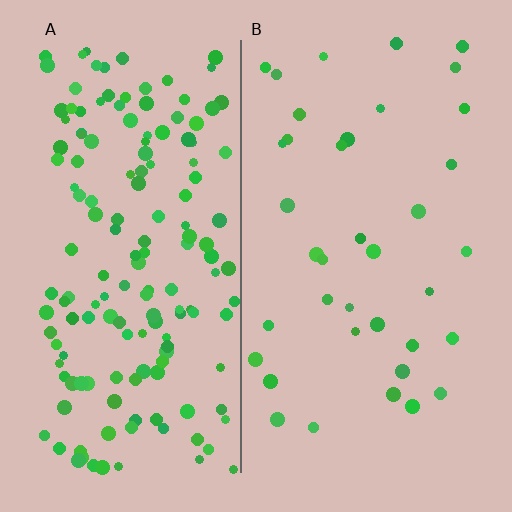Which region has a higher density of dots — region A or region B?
A (the left).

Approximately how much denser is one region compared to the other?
Approximately 4.1× — region A over region B.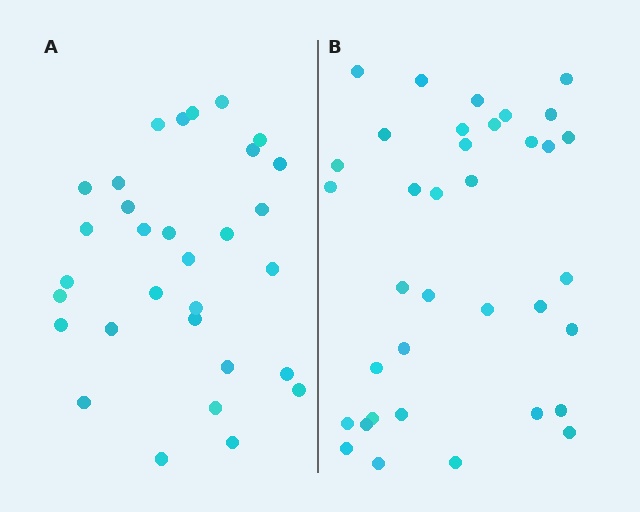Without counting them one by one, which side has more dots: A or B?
Region B (the right region) has more dots.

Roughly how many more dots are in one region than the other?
Region B has about 5 more dots than region A.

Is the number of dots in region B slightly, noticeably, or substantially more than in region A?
Region B has only slightly more — the two regions are fairly close. The ratio is roughly 1.2 to 1.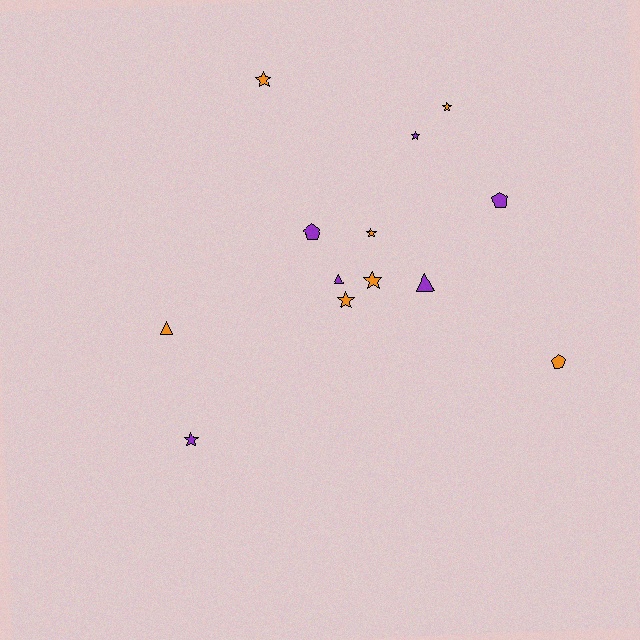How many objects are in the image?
There are 13 objects.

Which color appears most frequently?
Orange, with 7 objects.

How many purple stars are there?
There are 2 purple stars.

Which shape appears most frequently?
Star, with 7 objects.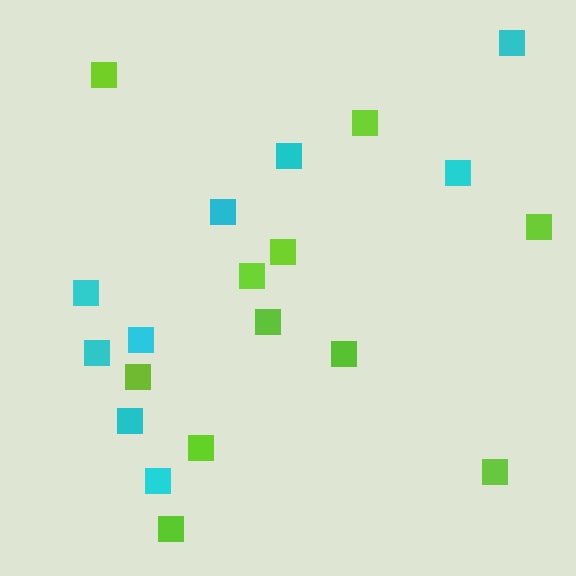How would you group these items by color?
There are 2 groups: one group of cyan squares (9) and one group of lime squares (11).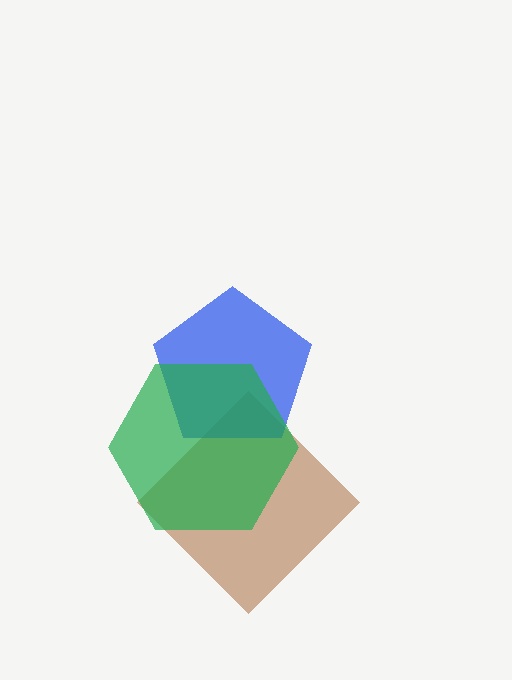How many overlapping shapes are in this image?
There are 3 overlapping shapes in the image.